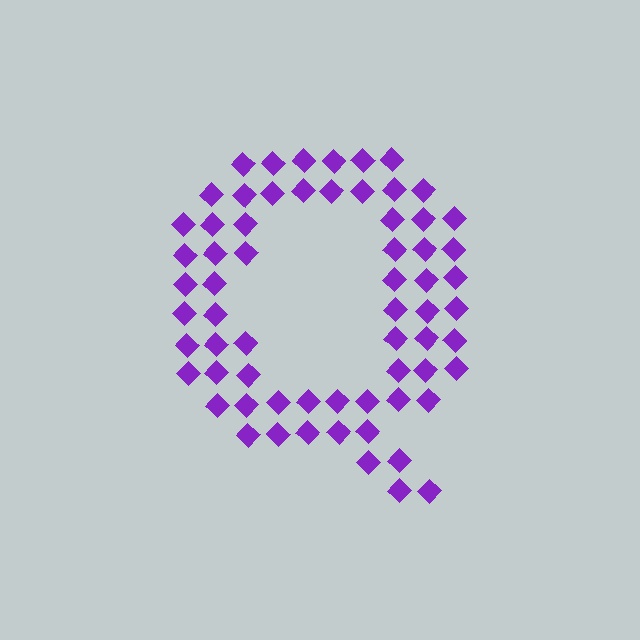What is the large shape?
The large shape is the letter Q.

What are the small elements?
The small elements are diamonds.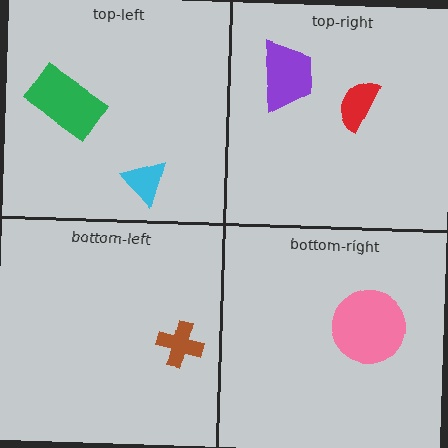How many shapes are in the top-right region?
2.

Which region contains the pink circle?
The bottom-right region.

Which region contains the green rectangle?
The top-left region.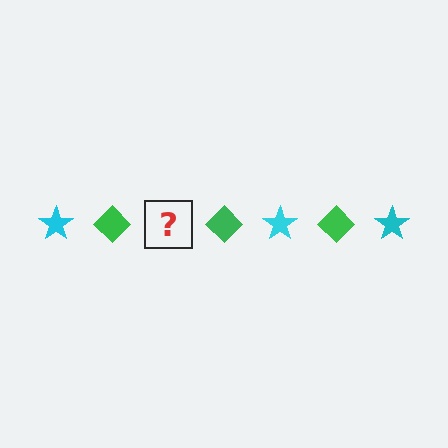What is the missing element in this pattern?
The missing element is a cyan star.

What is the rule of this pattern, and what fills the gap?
The rule is that the pattern alternates between cyan star and green diamond. The gap should be filled with a cyan star.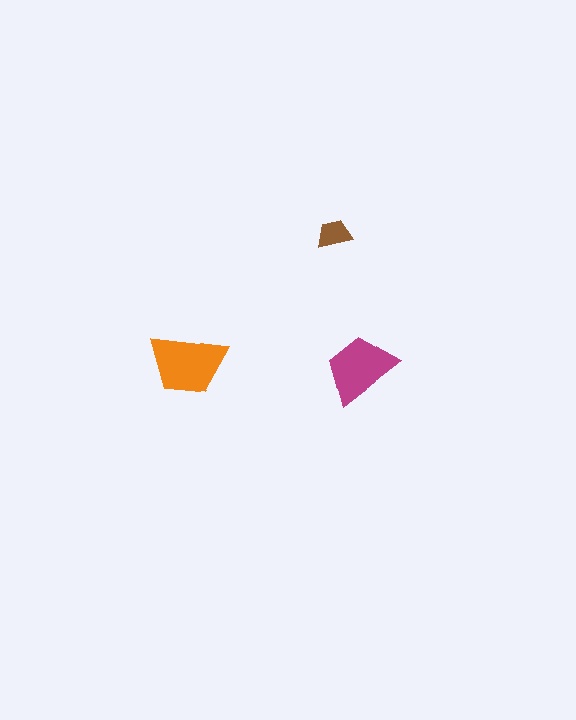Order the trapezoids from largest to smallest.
the orange one, the magenta one, the brown one.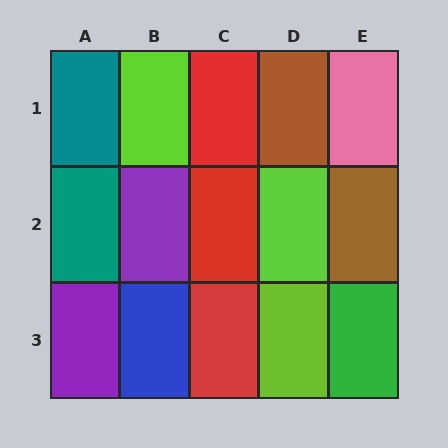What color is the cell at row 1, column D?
Brown.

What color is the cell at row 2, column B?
Purple.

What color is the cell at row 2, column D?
Lime.